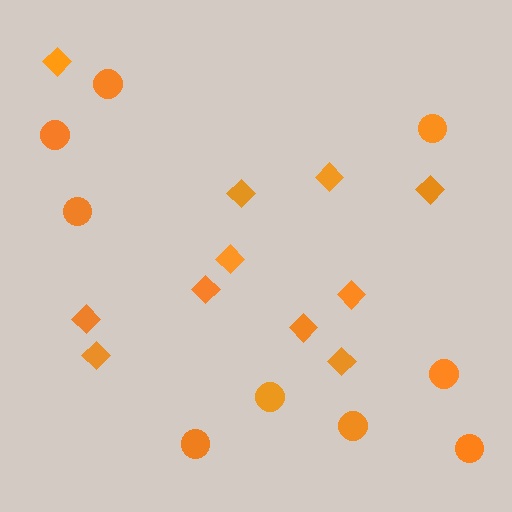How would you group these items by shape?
There are 2 groups: one group of diamonds (11) and one group of circles (9).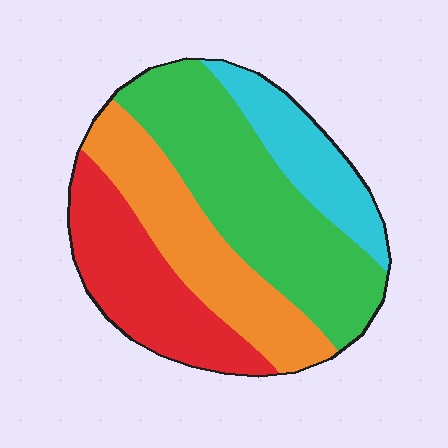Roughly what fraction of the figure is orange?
Orange takes up less than a quarter of the figure.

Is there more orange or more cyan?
Orange.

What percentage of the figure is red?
Red covers roughly 25% of the figure.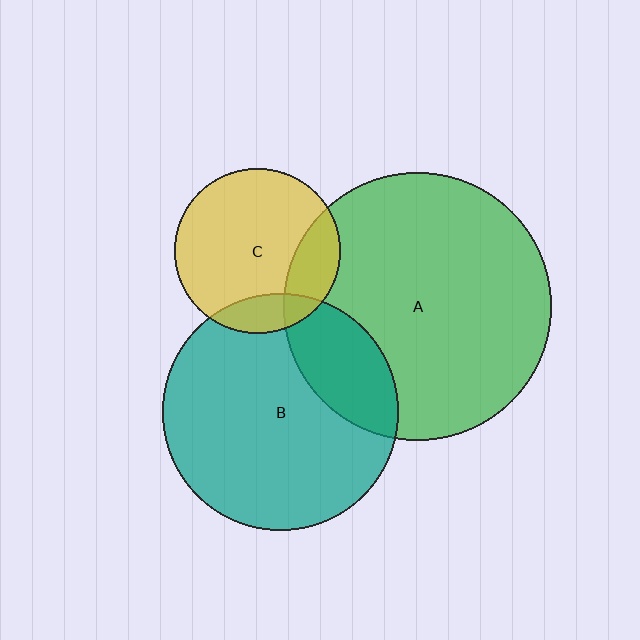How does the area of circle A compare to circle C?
Approximately 2.6 times.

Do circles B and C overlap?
Yes.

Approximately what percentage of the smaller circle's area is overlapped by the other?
Approximately 15%.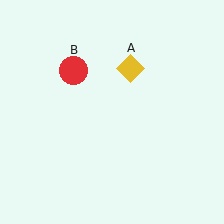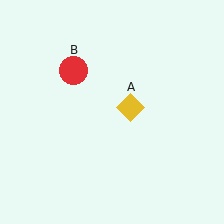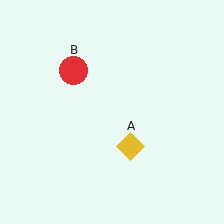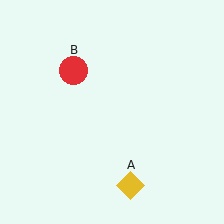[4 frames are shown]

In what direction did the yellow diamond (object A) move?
The yellow diamond (object A) moved down.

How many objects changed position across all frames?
1 object changed position: yellow diamond (object A).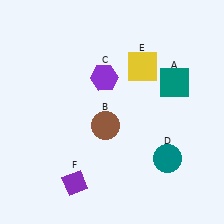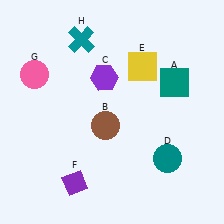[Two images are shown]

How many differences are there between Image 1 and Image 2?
There are 2 differences between the two images.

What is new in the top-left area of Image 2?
A teal cross (H) was added in the top-left area of Image 2.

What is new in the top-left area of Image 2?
A pink circle (G) was added in the top-left area of Image 2.